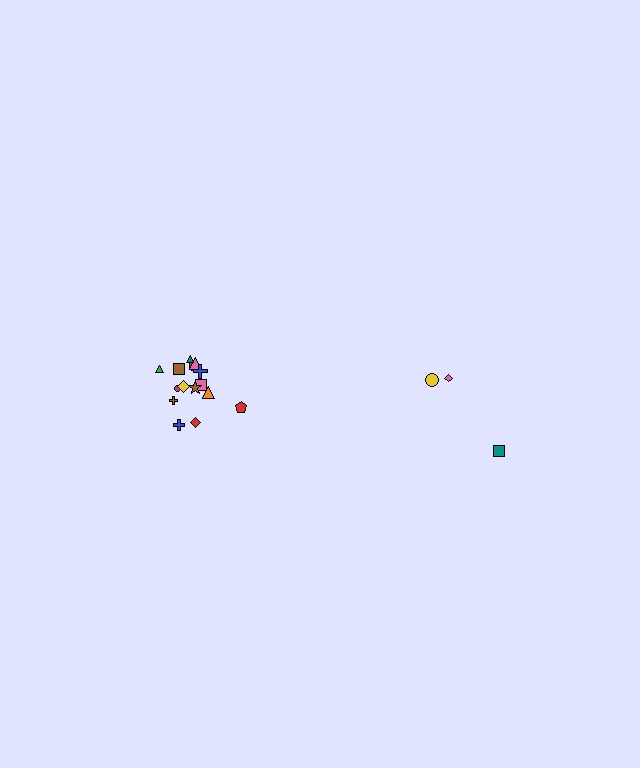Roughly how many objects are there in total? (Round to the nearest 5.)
Roughly 20 objects in total.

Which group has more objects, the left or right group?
The left group.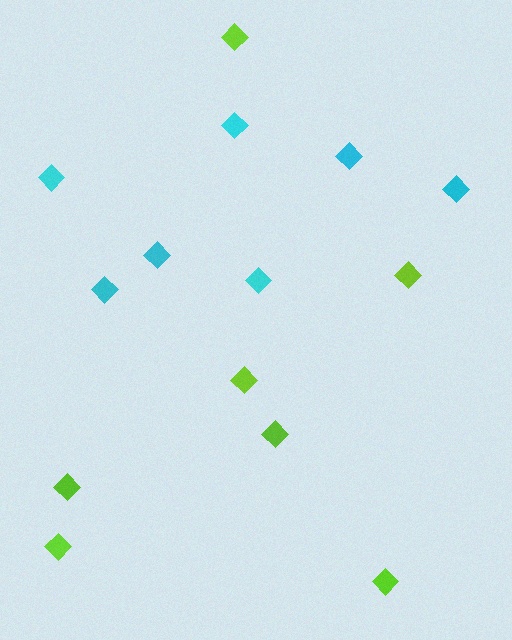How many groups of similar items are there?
There are 2 groups: one group of cyan diamonds (7) and one group of lime diamonds (7).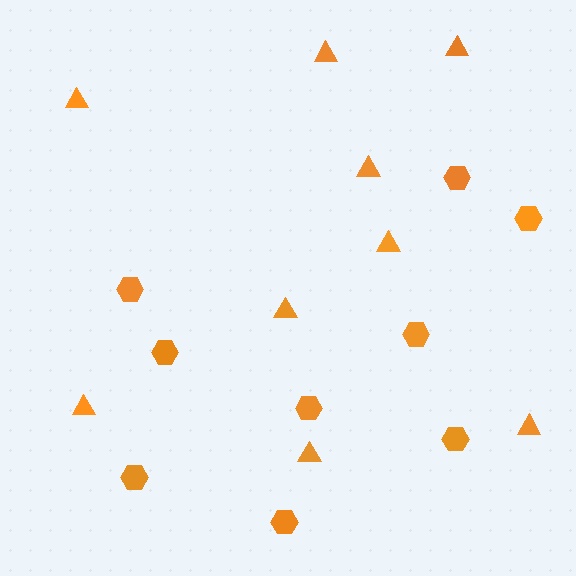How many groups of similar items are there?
There are 2 groups: one group of hexagons (9) and one group of triangles (9).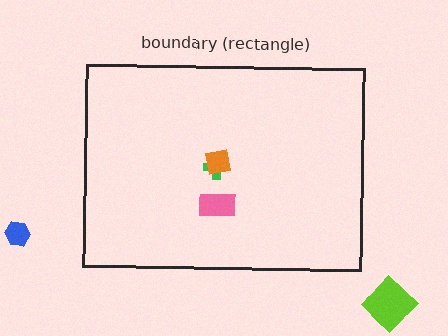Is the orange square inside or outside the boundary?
Inside.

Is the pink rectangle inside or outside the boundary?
Inside.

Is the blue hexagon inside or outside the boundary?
Outside.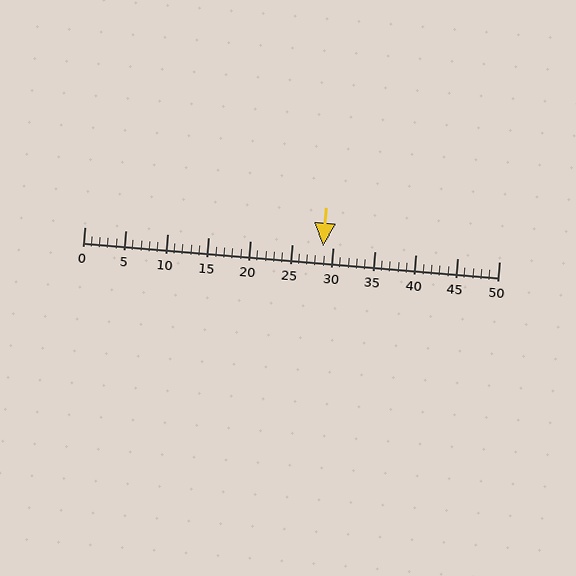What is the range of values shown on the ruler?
The ruler shows values from 0 to 50.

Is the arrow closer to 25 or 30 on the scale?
The arrow is closer to 30.